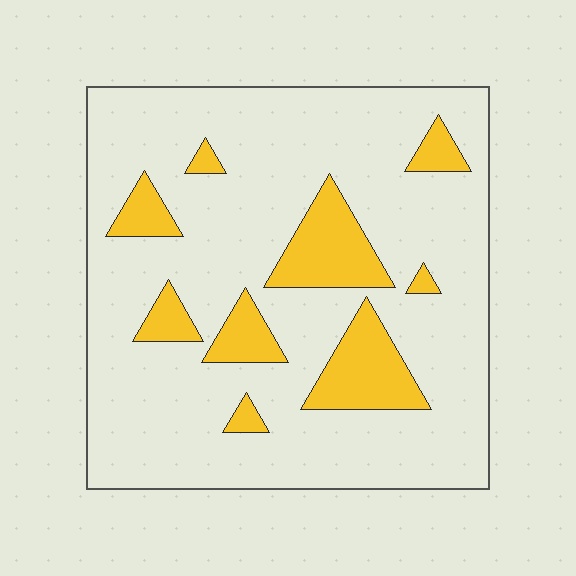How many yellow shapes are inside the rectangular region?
9.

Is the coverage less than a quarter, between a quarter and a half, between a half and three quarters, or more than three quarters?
Less than a quarter.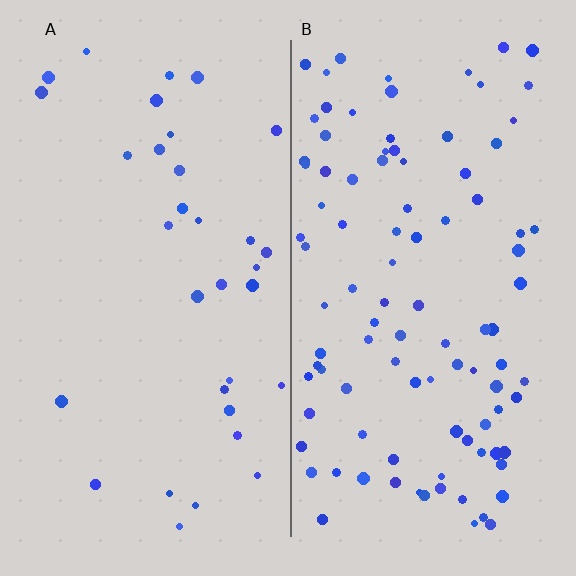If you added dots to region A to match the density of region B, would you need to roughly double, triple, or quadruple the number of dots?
Approximately triple.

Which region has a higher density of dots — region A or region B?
B (the right).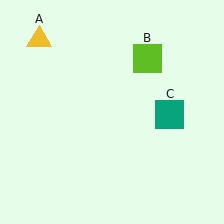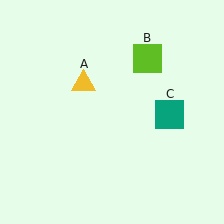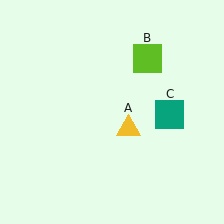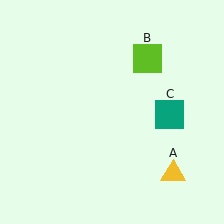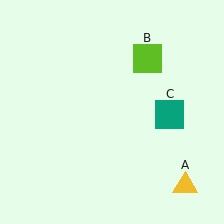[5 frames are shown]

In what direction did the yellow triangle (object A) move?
The yellow triangle (object A) moved down and to the right.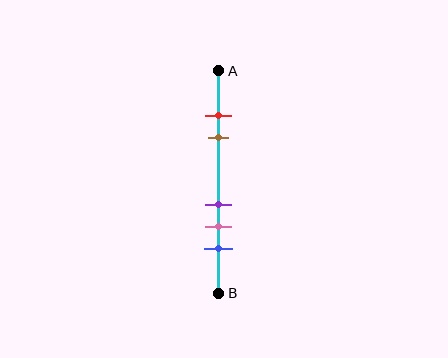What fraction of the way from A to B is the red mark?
The red mark is approximately 20% (0.2) of the way from A to B.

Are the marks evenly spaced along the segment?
No, the marks are not evenly spaced.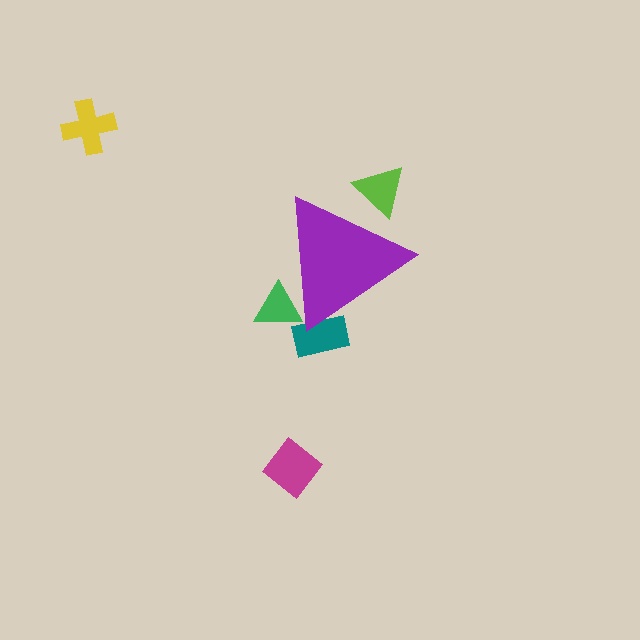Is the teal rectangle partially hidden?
Yes, the teal rectangle is partially hidden behind the purple triangle.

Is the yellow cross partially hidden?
No, the yellow cross is fully visible.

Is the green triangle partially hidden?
Yes, the green triangle is partially hidden behind the purple triangle.